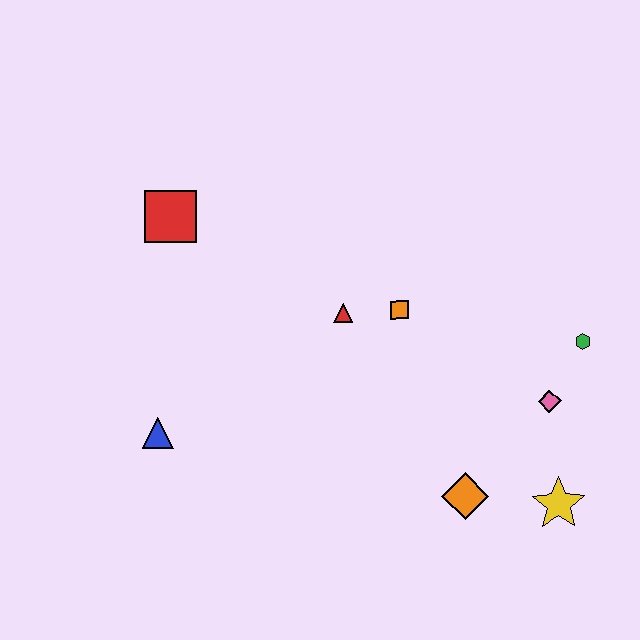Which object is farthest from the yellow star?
The red square is farthest from the yellow star.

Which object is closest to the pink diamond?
The green hexagon is closest to the pink diamond.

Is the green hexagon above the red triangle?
No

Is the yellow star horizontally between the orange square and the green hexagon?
Yes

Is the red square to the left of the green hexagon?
Yes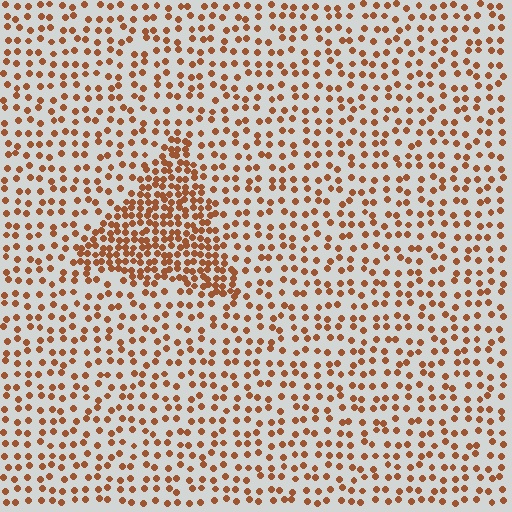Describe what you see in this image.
The image contains small brown elements arranged at two different densities. A triangle-shaped region is visible where the elements are more densely packed than the surrounding area.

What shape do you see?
I see a triangle.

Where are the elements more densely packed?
The elements are more densely packed inside the triangle boundary.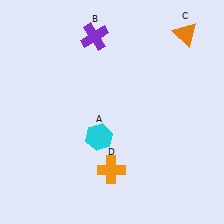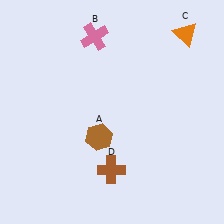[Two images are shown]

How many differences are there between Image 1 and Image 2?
There are 3 differences between the two images.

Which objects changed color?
A changed from cyan to brown. B changed from purple to pink. D changed from orange to brown.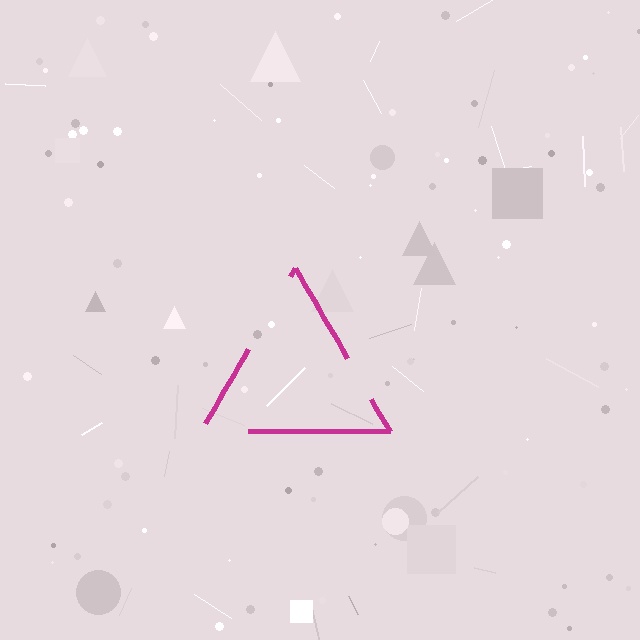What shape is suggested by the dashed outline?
The dashed outline suggests a triangle.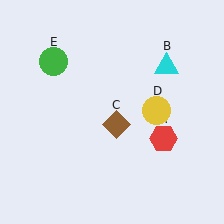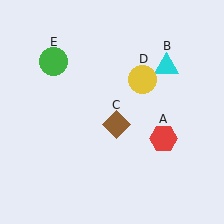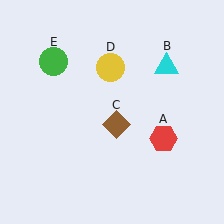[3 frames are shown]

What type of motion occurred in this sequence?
The yellow circle (object D) rotated counterclockwise around the center of the scene.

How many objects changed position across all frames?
1 object changed position: yellow circle (object D).